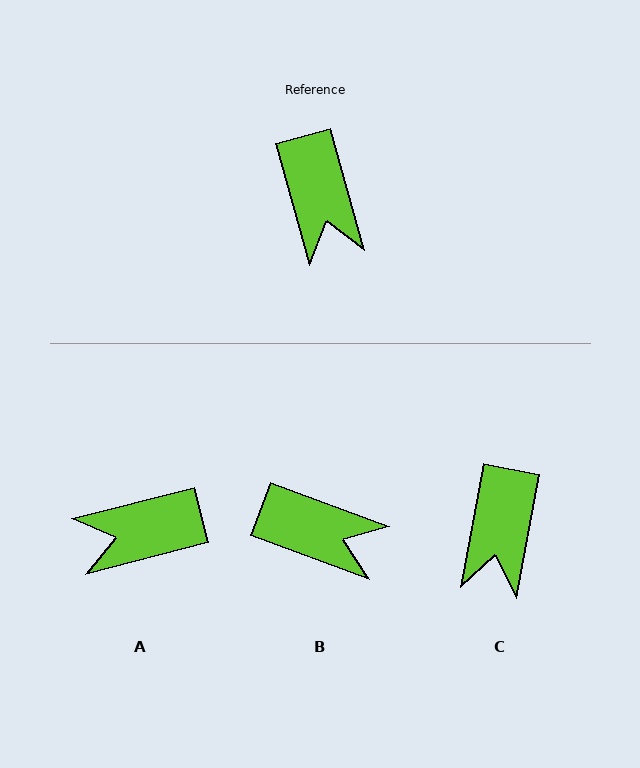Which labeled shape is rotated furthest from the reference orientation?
A, about 91 degrees away.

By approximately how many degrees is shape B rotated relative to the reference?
Approximately 54 degrees counter-clockwise.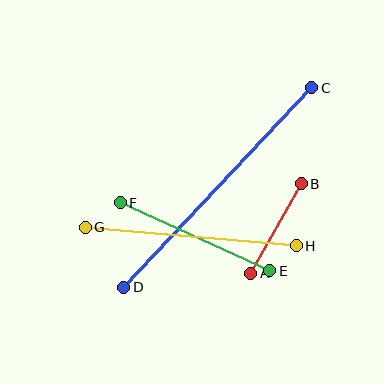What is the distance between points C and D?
The distance is approximately 274 pixels.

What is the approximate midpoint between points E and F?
The midpoint is at approximately (195, 237) pixels.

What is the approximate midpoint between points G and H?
The midpoint is at approximately (191, 237) pixels.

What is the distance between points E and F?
The distance is approximately 164 pixels.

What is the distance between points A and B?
The distance is approximately 103 pixels.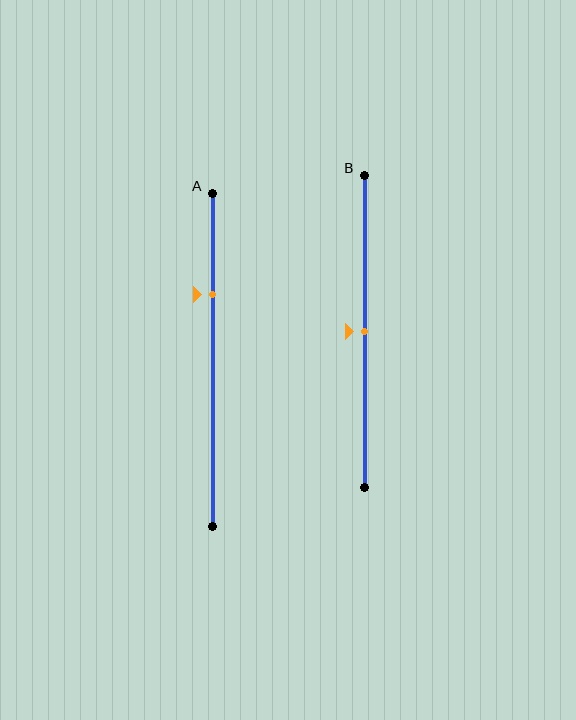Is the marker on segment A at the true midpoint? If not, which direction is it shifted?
No, the marker on segment A is shifted upward by about 20% of the segment length.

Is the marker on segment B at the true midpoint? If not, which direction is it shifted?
Yes, the marker on segment B is at the true midpoint.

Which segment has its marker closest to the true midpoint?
Segment B has its marker closest to the true midpoint.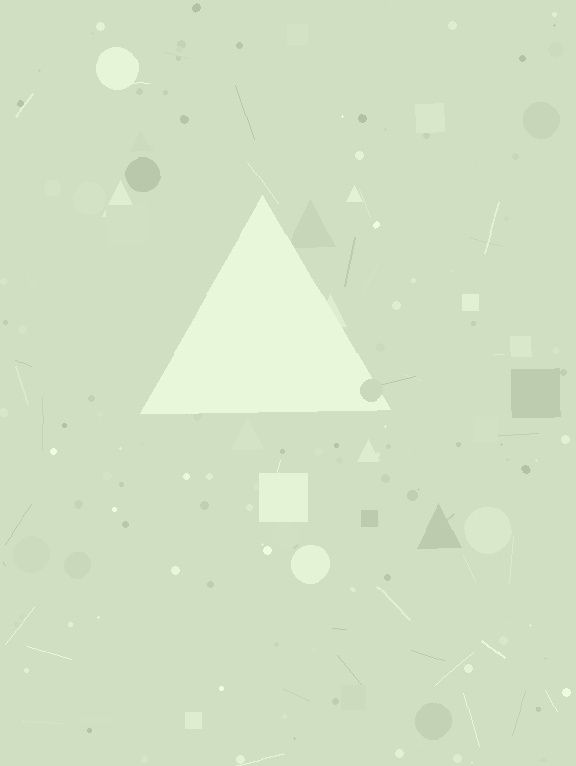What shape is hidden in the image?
A triangle is hidden in the image.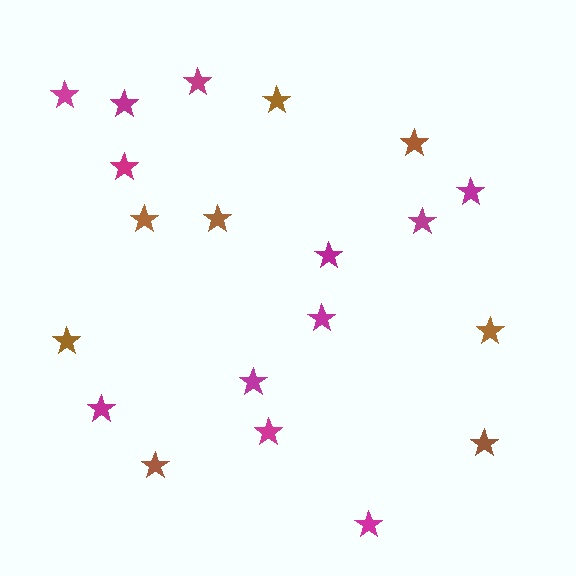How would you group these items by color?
There are 2 groups: one group of magenta stars (12) and one group of brown stars (8).